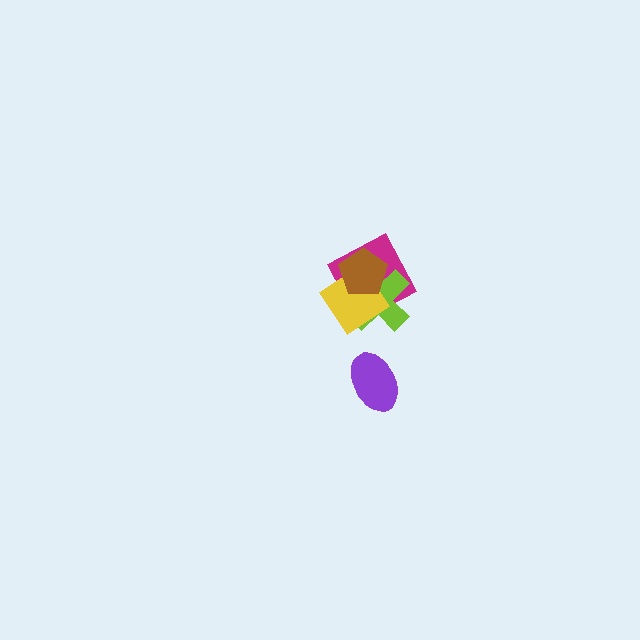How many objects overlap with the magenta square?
3 objects overlap with the magenta square.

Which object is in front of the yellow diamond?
The brown pentagon is in front of the yellow diamond.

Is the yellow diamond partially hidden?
Yes, it is partially covered by another shape.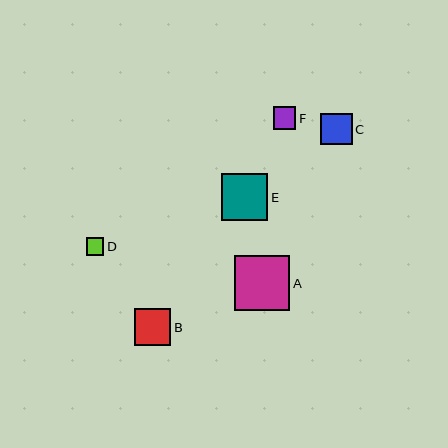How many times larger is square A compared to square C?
Square A is approximately 1.8 times the size of square C.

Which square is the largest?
Square A is the largest with a size of approximately 55 pixels.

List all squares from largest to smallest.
From largest to smallest: A, E, B, C, F, D.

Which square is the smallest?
Square D is the smallest with a size of approximately 17 pixels.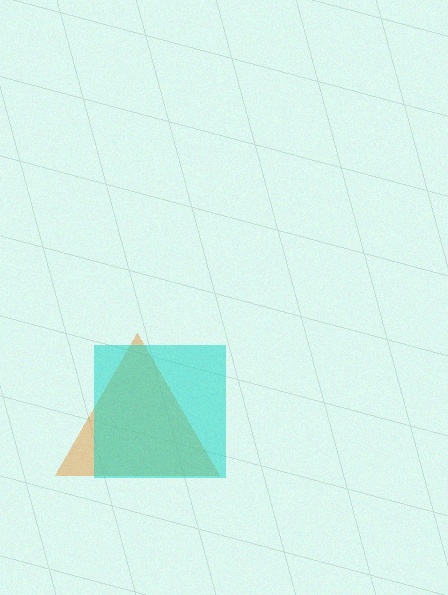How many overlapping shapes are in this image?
There are 2 overlapping shapes in the image.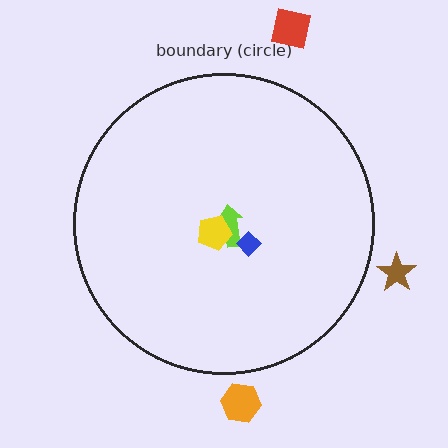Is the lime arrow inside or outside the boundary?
Inside.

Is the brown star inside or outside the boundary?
Outside.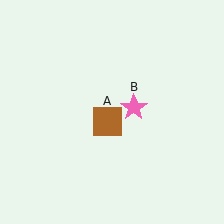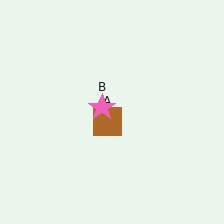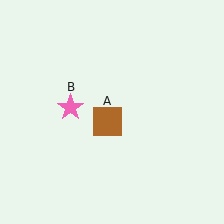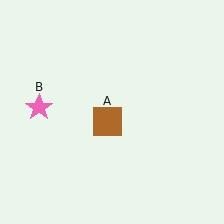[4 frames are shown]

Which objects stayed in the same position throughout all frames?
Brown square (object A) remained stationary.